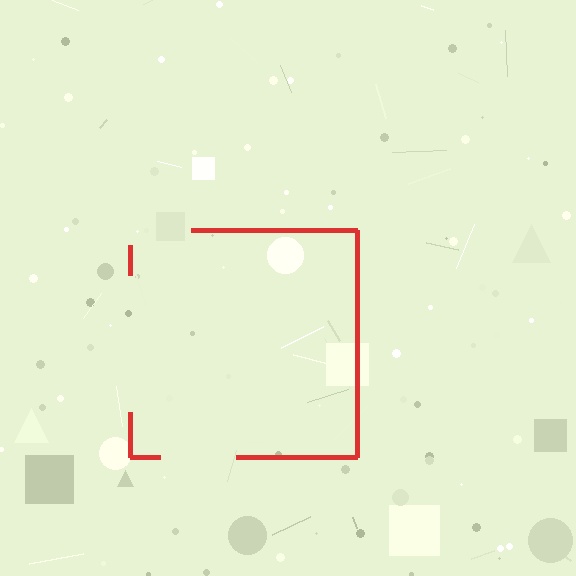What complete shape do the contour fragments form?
The contour fragments form a square.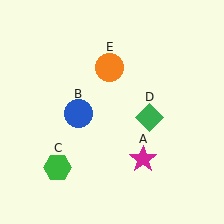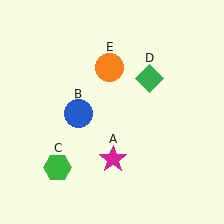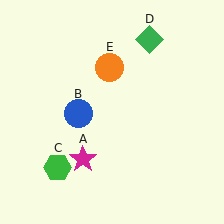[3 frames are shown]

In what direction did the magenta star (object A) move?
The magenta star (object A) moved left.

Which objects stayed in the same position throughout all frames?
Blue circle (object B) and green hexagon (object C) and orange circle (object E) remained stationary.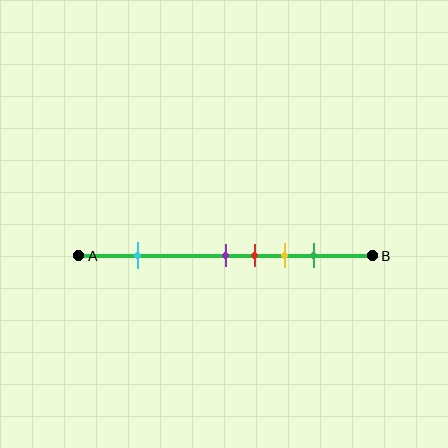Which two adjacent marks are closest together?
The purple and red marks are the closest adjacent pair.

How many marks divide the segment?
There are 5 marks dividing the segment.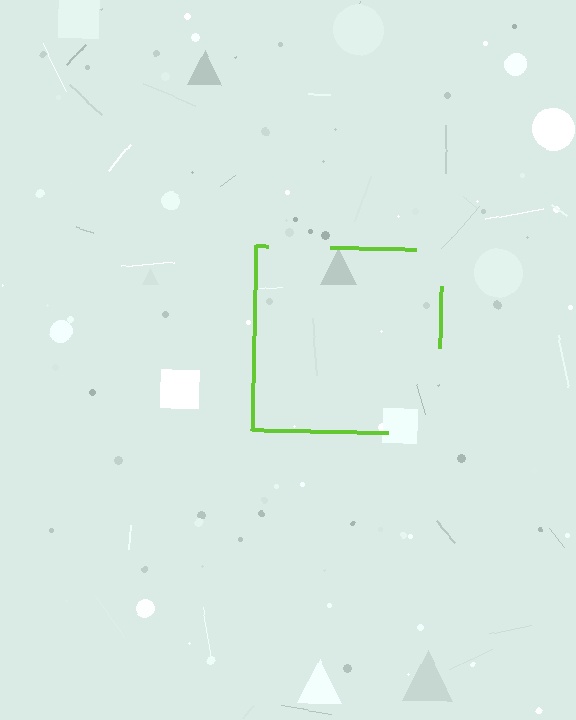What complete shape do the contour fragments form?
The contour fragments form a square.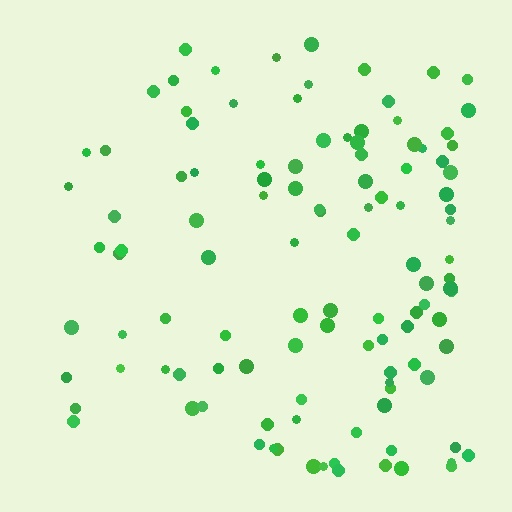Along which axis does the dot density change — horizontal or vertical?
Horizontal.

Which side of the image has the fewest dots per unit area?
The left.